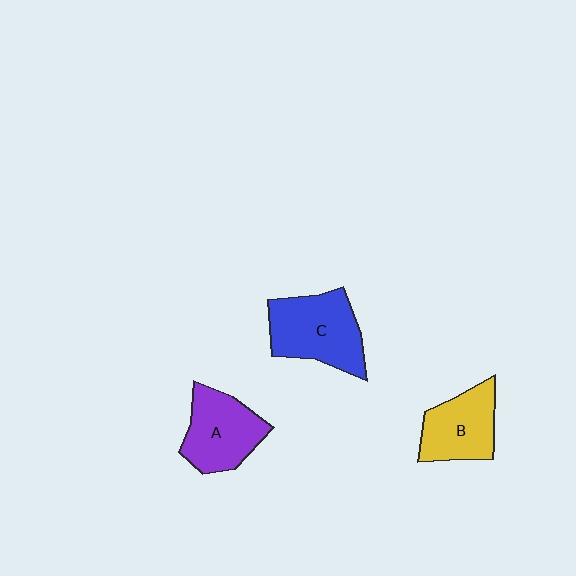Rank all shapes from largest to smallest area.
From largest to smallest: C (blue), A (purple), B (yellow).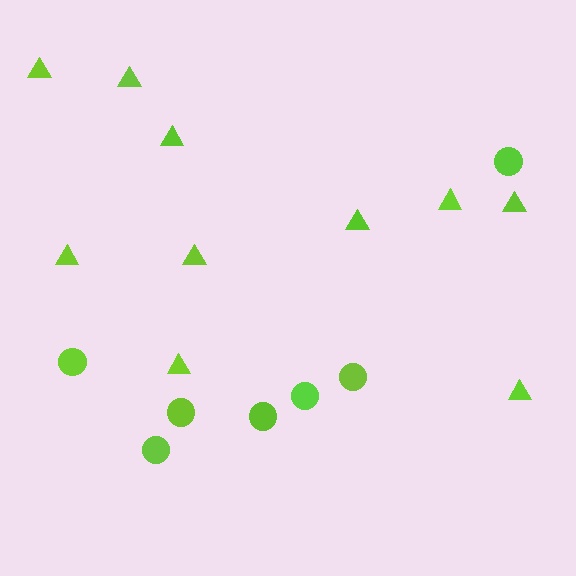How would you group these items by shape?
There are 2 groups: one group of triangles (10) and one group of circles (7).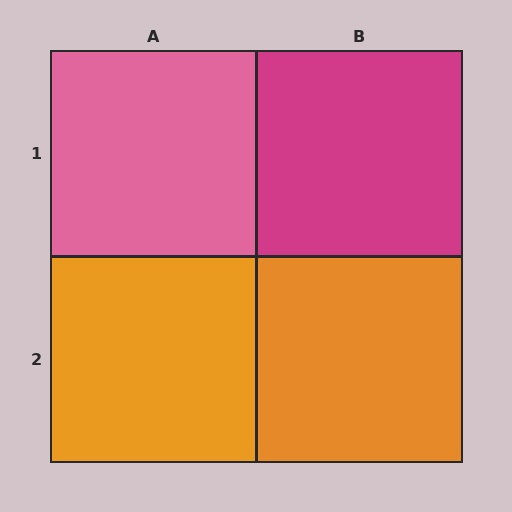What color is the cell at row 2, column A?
Orange.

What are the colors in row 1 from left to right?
Pink, magenta.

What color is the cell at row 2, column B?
Orange.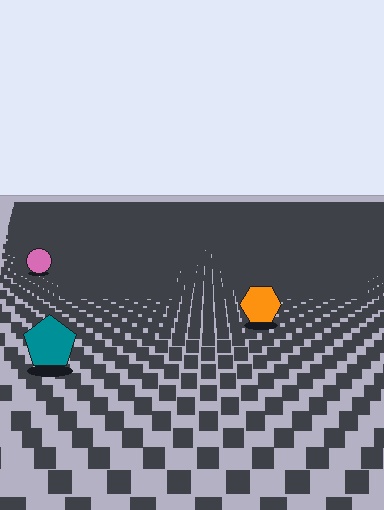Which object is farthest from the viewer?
The pink circle is farthest from the viewer. It appears smaller and the ground texture around it is denser.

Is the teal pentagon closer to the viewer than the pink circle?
Yes. The teal pentagon is closer — you can tell from the texture gradient: the ground texture is coarser near it.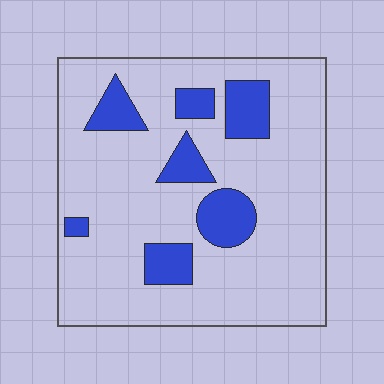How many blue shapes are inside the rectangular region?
7.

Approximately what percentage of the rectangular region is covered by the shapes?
Approximately 20%.